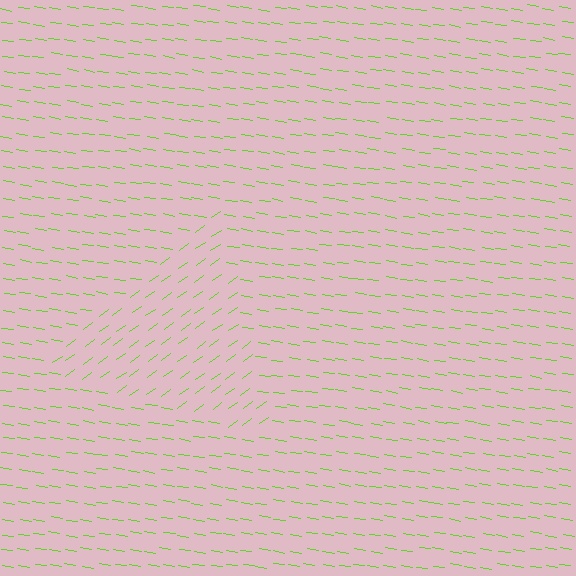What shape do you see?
I see a triangle.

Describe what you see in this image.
The image is filled with small lime line segments. A triangle region in the image has lines oriented differently from the surrounding lines, creating a visible texture boundary.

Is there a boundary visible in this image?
Yes, there is a texture boundary formed by a change in line orientation.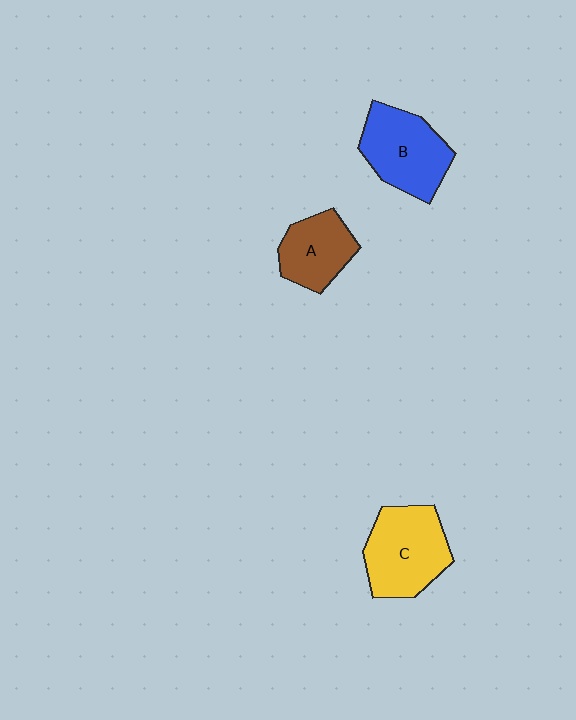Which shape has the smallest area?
Shape A (brown).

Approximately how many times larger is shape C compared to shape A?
Approximately 1.4 times.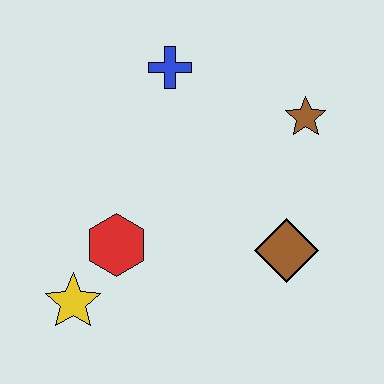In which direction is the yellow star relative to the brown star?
The yellow star is to the left of the brown star.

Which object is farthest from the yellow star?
The brown star is farthest from the yellow star.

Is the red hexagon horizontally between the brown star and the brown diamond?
No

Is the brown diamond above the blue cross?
No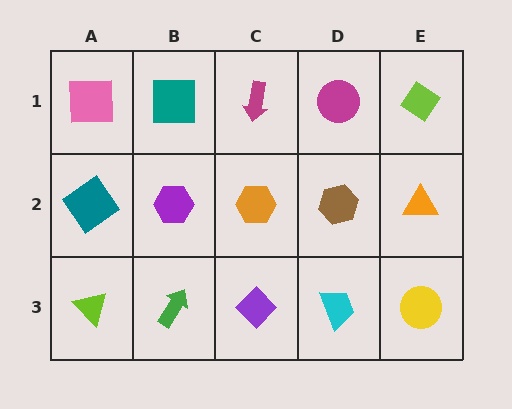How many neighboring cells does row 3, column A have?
2.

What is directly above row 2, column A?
A pink square.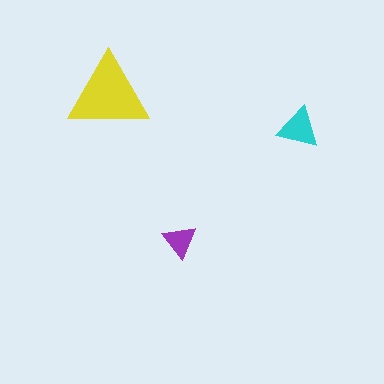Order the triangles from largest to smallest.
the yellow one, the cyan one, the purple one.